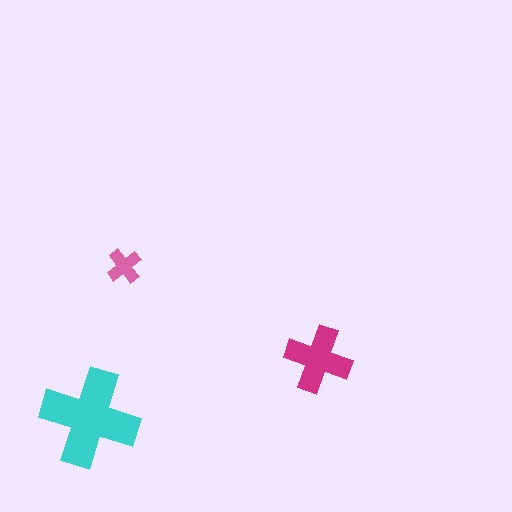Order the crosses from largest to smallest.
the cyan one, the magenta one, the pink one.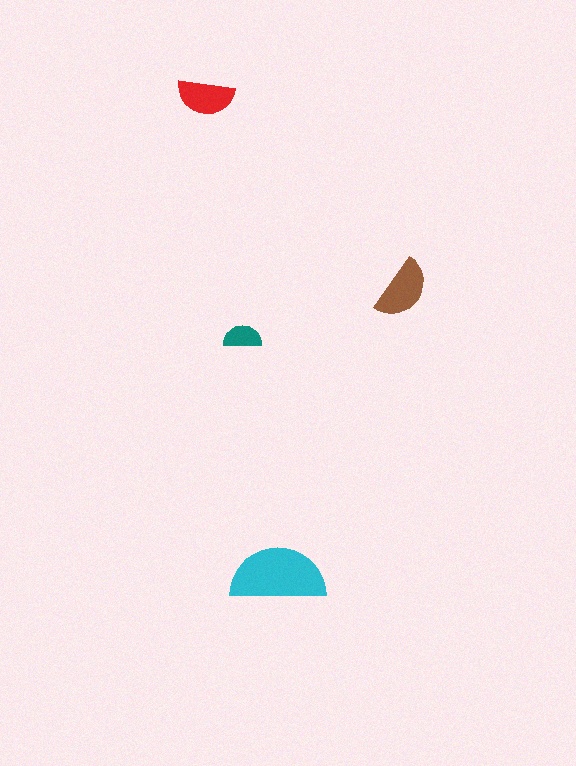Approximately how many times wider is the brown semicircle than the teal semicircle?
About 1.5 times wider.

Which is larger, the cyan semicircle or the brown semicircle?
The cyan one.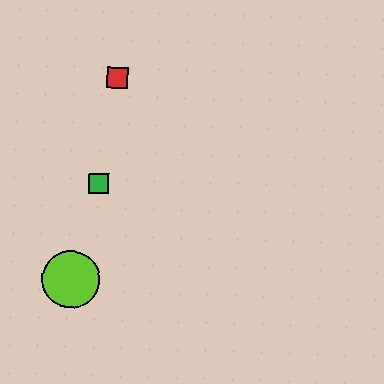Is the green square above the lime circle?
Yes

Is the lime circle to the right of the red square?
No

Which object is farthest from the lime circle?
The red square is farthest from the lime circle.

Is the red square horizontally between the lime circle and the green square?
No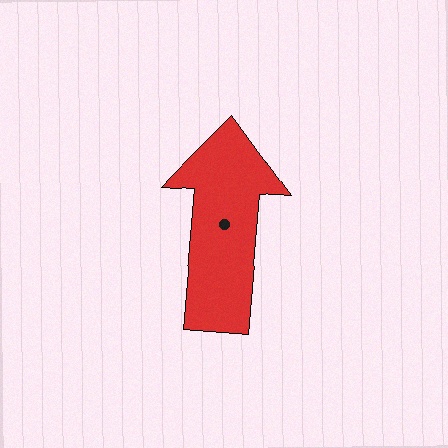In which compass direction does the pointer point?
North.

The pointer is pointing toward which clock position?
Roughly 12 o'clock.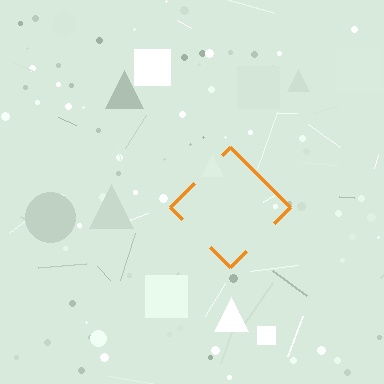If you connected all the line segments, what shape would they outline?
They would outline a diamond.